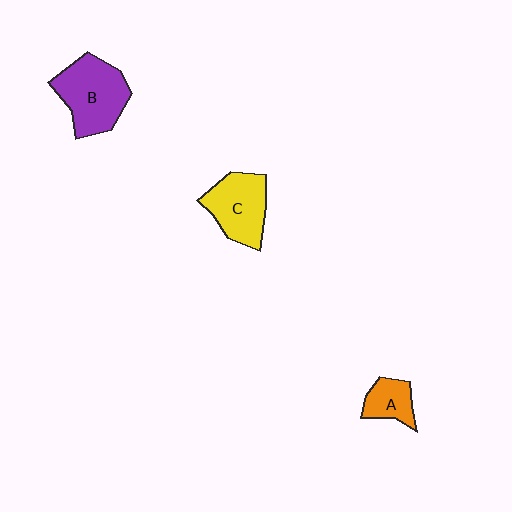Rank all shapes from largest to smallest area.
From largest to smallest: B (purple), C (yellow), A (orange).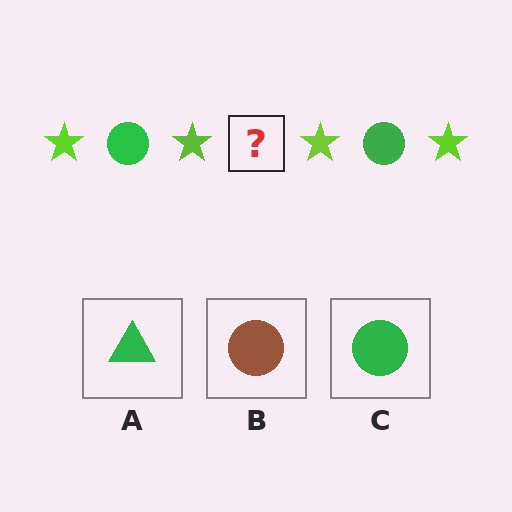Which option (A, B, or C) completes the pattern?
C.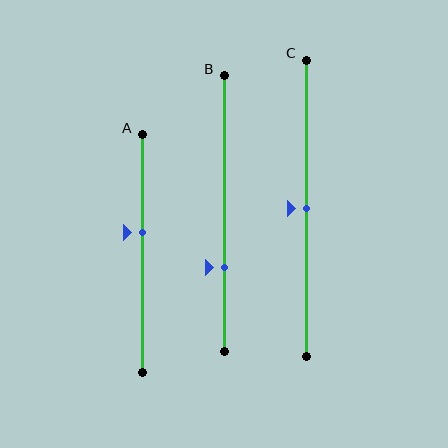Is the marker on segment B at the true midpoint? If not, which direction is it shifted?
No, the marker on segment B is shifted downward by about 20% of the segment length.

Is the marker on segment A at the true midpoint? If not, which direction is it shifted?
No, the marker on segment A is shifted upward by about 9% of the segment length.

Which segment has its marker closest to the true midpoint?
Segment C has its marker closest to the true midpoint.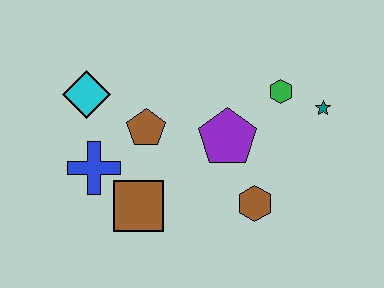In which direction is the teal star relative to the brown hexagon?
The teal star is above the brown hexagon.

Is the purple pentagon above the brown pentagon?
No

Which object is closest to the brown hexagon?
The purple pentagon is closest to the brown hexagon.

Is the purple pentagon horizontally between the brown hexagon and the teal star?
No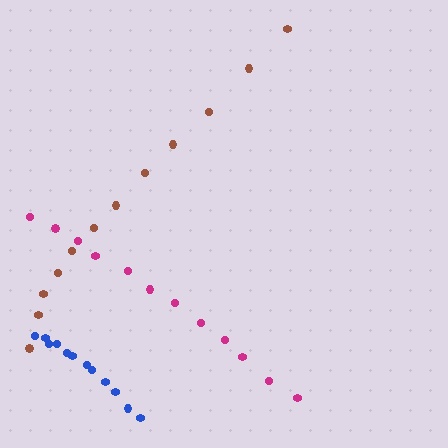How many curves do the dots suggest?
There are 3 distinct paths.